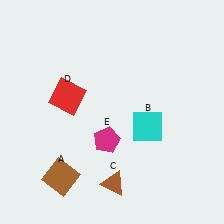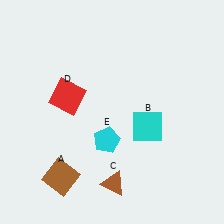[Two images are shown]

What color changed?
The pentagon (E) changed from magenta in Image 1 to cyan in Image 2.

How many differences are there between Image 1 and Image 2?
There is 1 difference between the two images.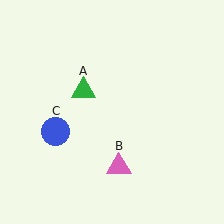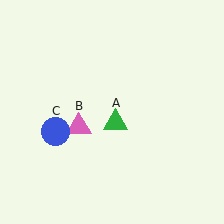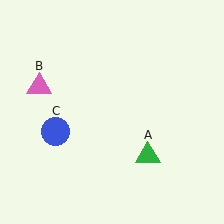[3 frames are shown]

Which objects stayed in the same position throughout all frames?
Blue circle (object C) remained stationary.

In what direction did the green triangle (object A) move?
The green triangle (object A) moved down and to the right.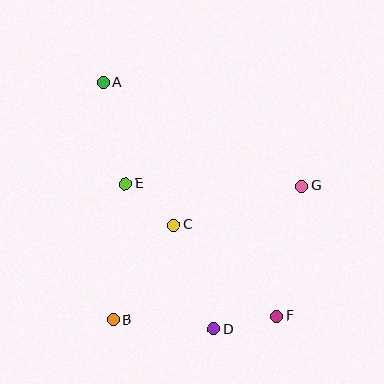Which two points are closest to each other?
Points D and F are closest to each other.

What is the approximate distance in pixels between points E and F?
The distance between E and F is approximately 201 pixels.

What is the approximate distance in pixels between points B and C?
The distance between B and C is approximately 113 pixels.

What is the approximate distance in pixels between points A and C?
The distance between A and C is approximately 159 pixels.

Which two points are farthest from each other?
Points A and F are farthest from each other.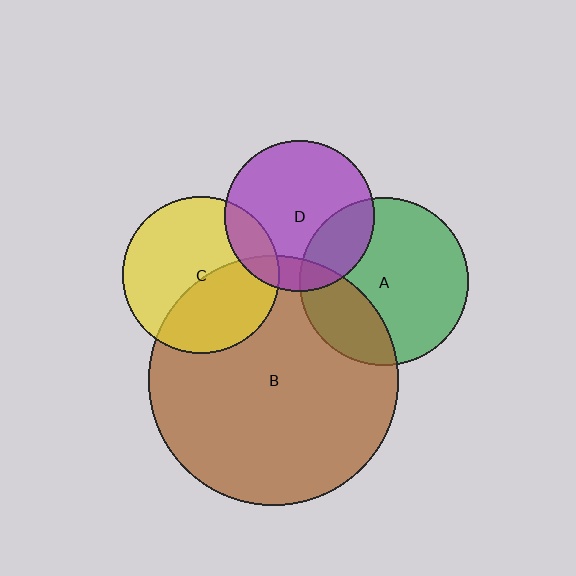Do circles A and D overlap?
Yes.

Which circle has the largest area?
Circle B (brown).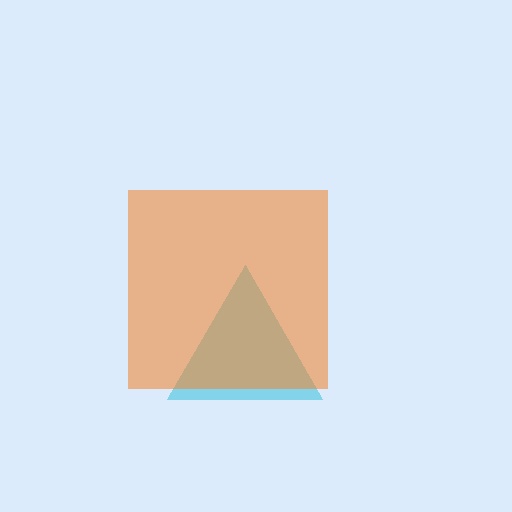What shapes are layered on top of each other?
The layered shapes are: a cyan triangle, an orange square.